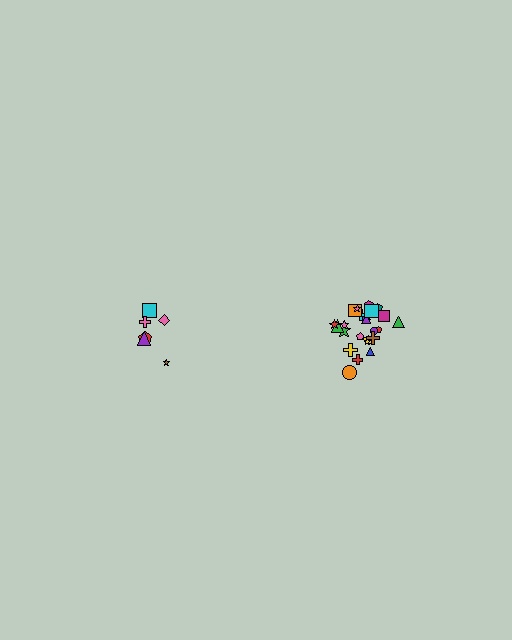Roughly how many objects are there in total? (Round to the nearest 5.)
Roughly 30 objects in total.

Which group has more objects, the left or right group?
The right group.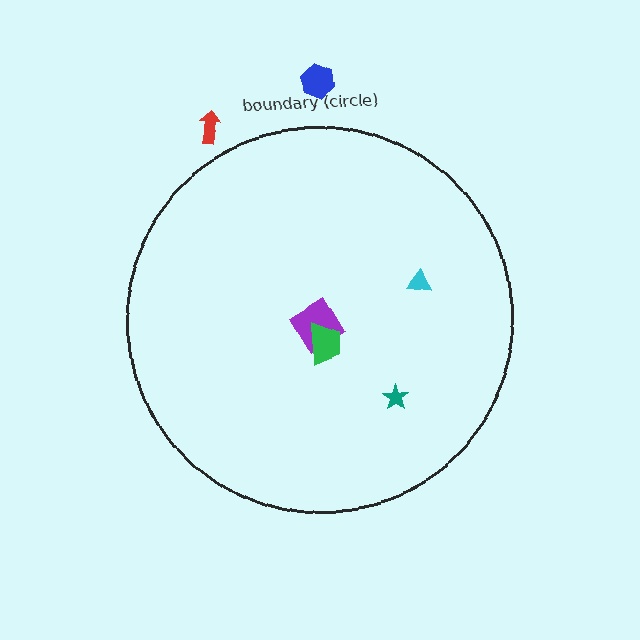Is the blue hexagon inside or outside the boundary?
Outside.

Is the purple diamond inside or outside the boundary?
Inside.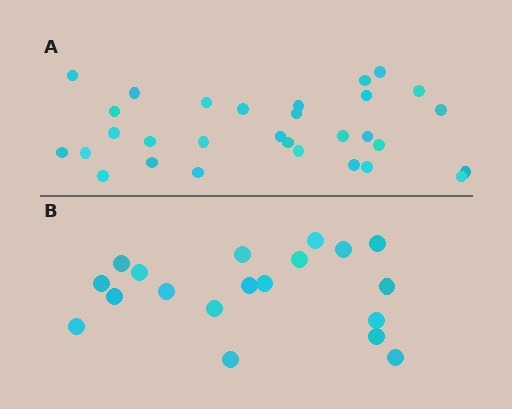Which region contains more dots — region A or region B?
Region A (the top region) has more dots.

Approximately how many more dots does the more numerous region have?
Region A has roughly 12 or so more dots than region B.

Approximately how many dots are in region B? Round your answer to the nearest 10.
About 20 dots. (The exact count is 19, which rounds to 20.)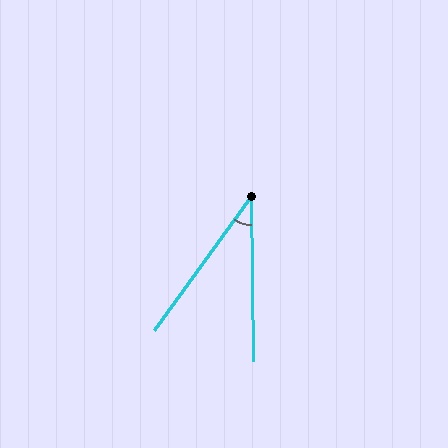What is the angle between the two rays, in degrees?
Approximately 37 degrees.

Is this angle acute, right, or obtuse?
It is acute.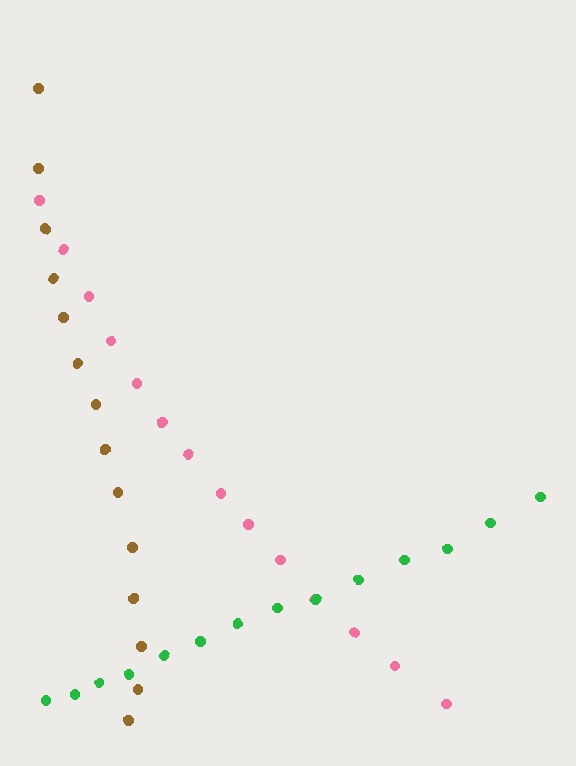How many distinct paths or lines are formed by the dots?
There are 3 distinct paths.